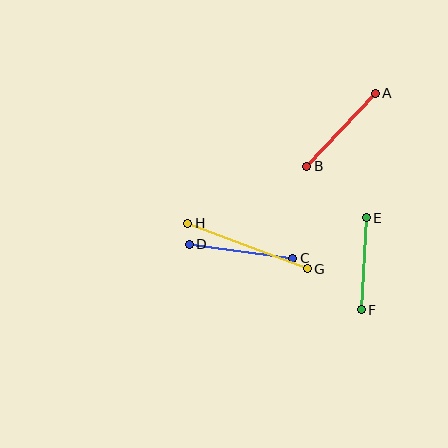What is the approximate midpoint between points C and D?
The midpoint is at approximately (241, 251) pixels.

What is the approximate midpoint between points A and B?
The midpoint is at approximately (341, 130) pixels.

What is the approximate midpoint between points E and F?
The midpoint is at approximately (364, 264) pixels.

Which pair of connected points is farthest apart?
Points G and H are farthest apart.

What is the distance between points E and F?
The distance is approximately 92 pixels.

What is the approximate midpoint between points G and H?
The midpoint is at approximately (248, 246) pixels.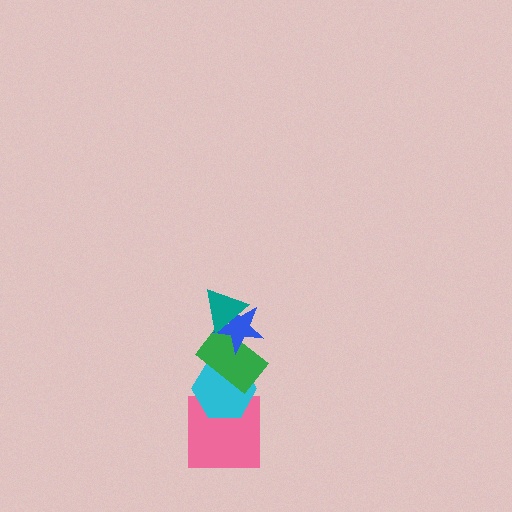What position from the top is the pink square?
The pink square is 5th from the top.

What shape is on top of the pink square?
The cyan hexagon is on top of the pink square.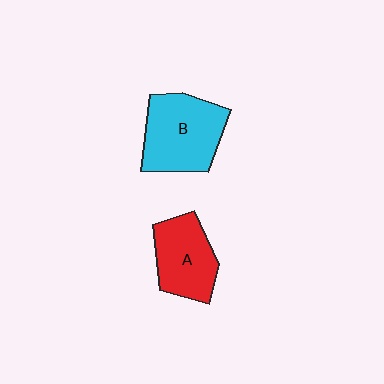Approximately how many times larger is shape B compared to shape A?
Approximately 1.3 times.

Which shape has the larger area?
Shape B (cyan).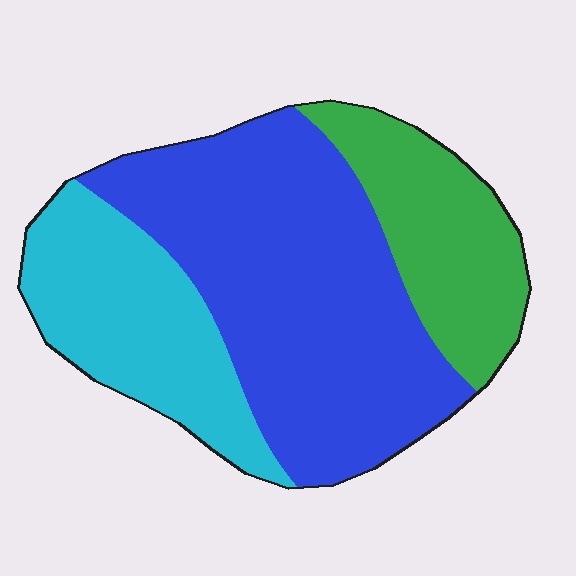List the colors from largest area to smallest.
From largest to smallest: blue, cyan, green.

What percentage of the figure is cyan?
Cyan takes up about one quarter (1/4) of the figure.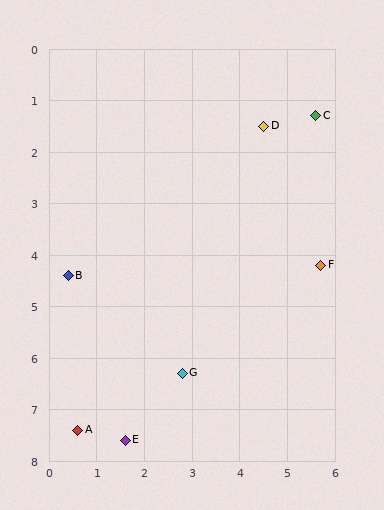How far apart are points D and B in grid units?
Points D and B are about 5.0 grid units apart.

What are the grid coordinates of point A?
Point A is at approximately (0.6, 7.4).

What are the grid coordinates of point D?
Point D is at approximately (4.5, 1.5).